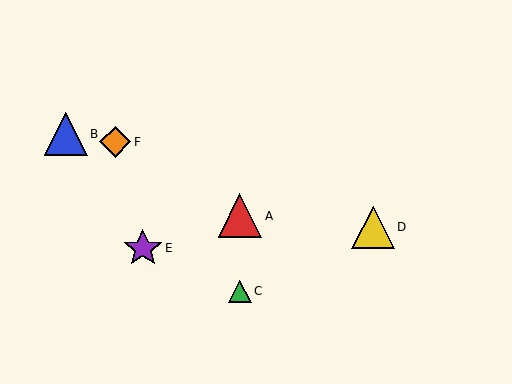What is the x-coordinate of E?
Object E is at x≈143.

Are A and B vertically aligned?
No, A is at x≈240 and B is at x≈66.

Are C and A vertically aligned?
Yes, both are at x≈240.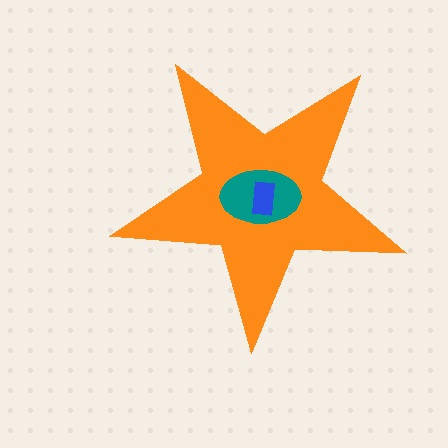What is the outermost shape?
The orange star.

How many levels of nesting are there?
3.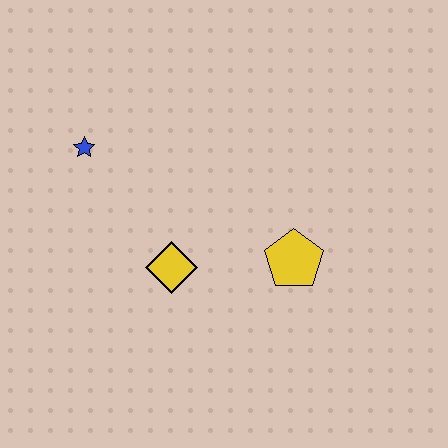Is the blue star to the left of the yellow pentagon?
Yes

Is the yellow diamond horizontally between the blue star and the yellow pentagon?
Yes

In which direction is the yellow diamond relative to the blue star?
The yellow diamond is below the blue star.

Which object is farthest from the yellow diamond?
The blue star is farthest from the yellow diamond.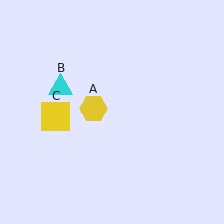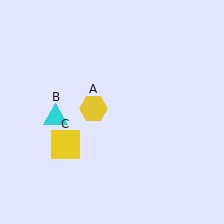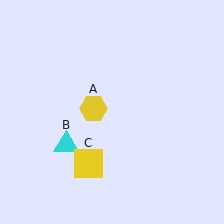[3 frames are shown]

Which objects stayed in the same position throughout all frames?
Yellow hexagon (object A) remained stationary.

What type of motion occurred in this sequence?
The cyan triangle (object B), yellow square (object C) rotated counterclockwise around the center of the scene.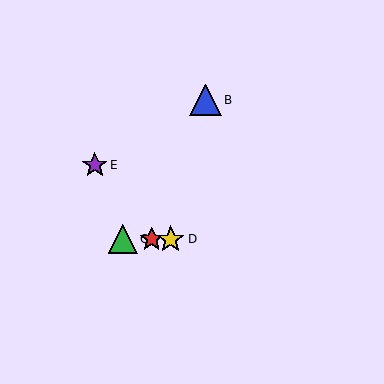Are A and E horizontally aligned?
No, A is at y≈239 and E is at y≈165.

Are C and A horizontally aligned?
Yes, both are at y≈239.